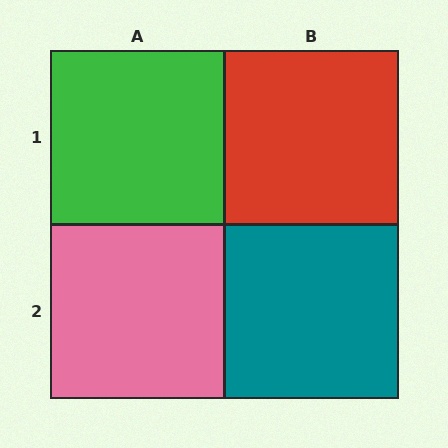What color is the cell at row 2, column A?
Pink.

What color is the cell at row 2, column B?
Teal.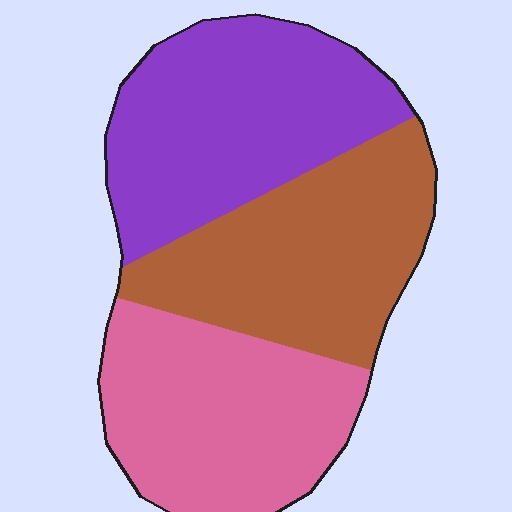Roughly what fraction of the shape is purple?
Purple covers roughly 35% of the shape.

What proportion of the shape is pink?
Pink takes up about one third (1/3) of the shape.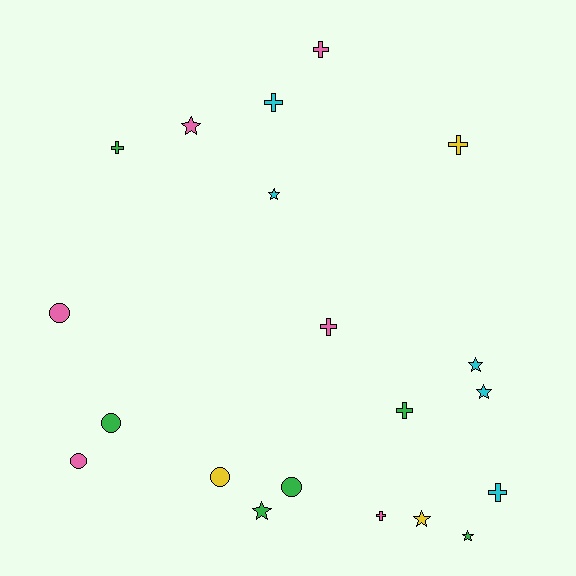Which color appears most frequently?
Pink, with 6 objects.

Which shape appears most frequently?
Cross, with 8 objects.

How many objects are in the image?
There are 20 objects.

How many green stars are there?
There are 2 green stars.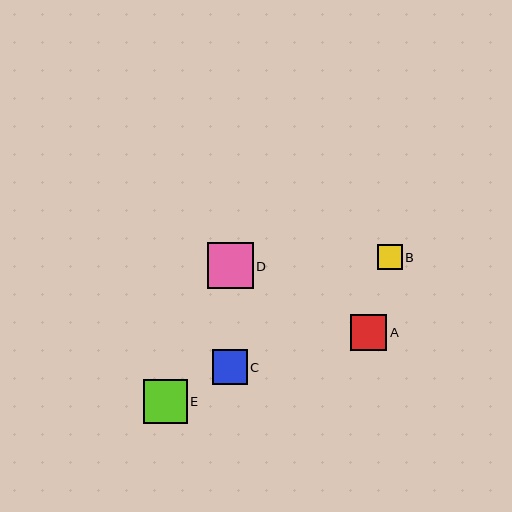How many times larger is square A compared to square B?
Square A is approximately 1.4 times the size of square B.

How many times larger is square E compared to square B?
Square E is approximately 1.7 times the size of square B.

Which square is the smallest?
Square B is the smallest with a size of approximately 25 pixels.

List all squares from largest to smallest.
From largest to smallest: D, E, A, C, B.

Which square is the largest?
Square D is the largest with a size of approximately 46 pixels.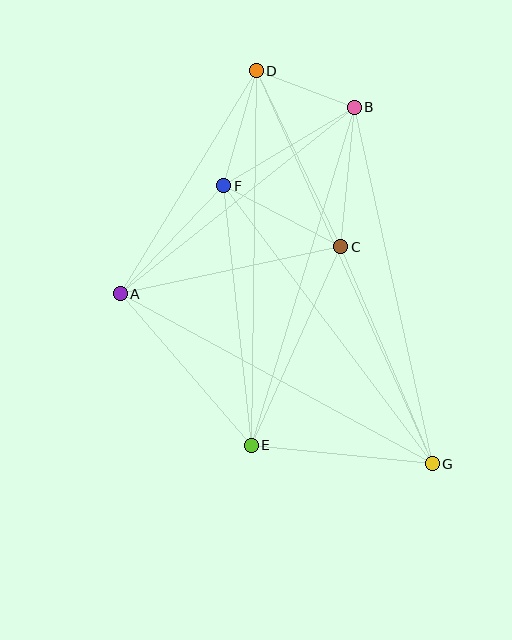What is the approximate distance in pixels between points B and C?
The distance between B and C is approximately 140 pixels.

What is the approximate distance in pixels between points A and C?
The distance between A and C is approximately 225 pixels.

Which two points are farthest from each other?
Points D and G are farthest from each other.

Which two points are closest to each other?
Points B and D are closest to each other.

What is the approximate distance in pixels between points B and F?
The distance between B and F is approximately 152 pixels.